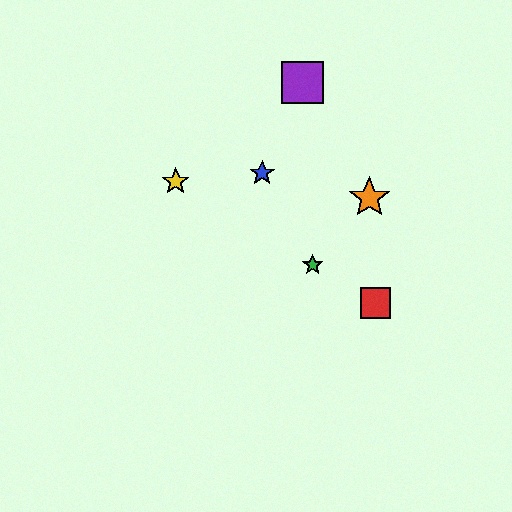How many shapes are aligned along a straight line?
3 shapes (the red square, the green star, the yellow star) are aligned along a straight line.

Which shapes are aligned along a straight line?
The red square, the green star, the yellow star are aligned along a straight line.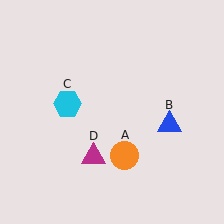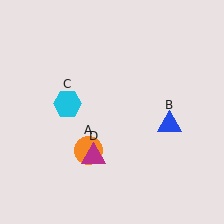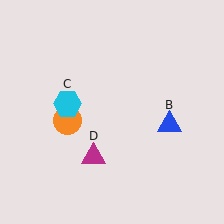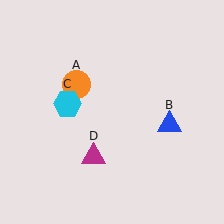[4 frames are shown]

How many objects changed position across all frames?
1 object changed position: orange circle (object A).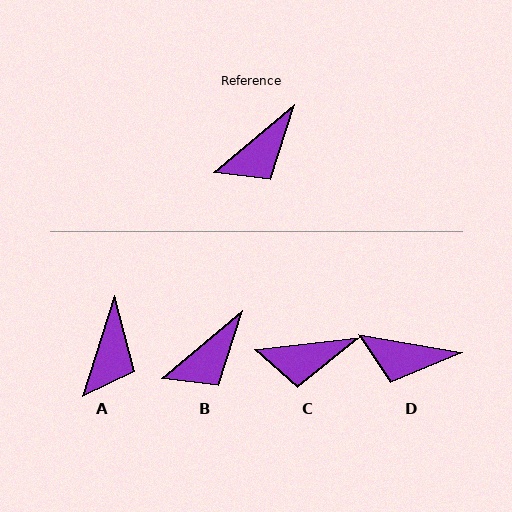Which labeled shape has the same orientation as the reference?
B.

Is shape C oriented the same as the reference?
No, it is off by about 34 degrees.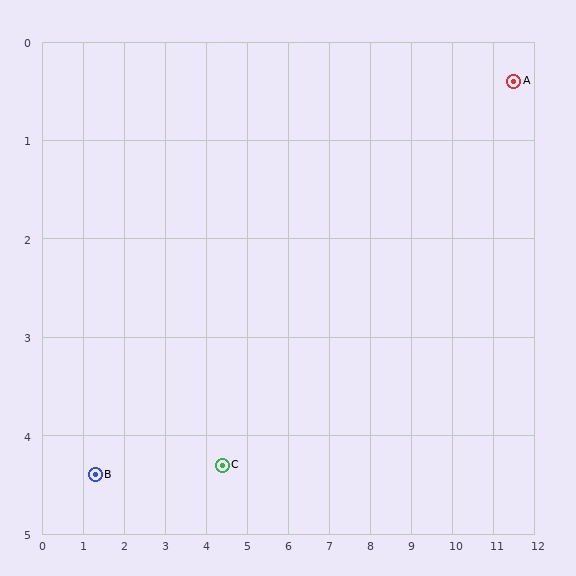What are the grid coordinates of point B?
Point B is at approximately (1.3, 4.4).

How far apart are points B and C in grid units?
Points B and C are about 3.1 grid units apart.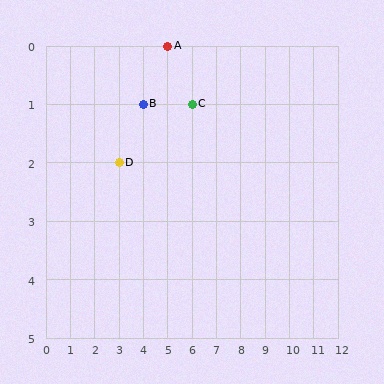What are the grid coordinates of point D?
Point D is at grid coordinates (3, 2).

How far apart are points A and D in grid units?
Points A and D are 2 columns and 2 rows apart (about 2.8 grid units diagonally).